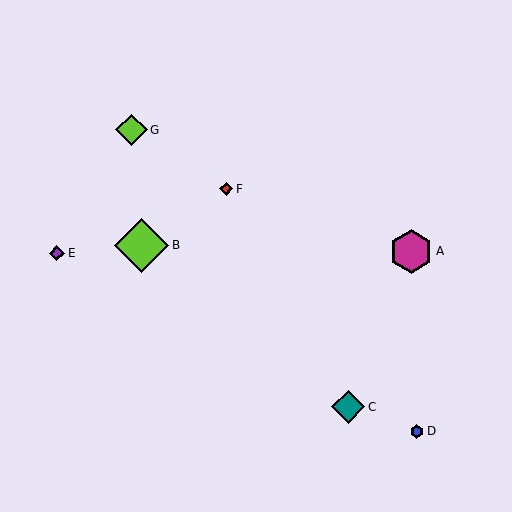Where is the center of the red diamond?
The center of the red diamond is at (226, 189).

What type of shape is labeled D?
Shape D is a blue hexagon.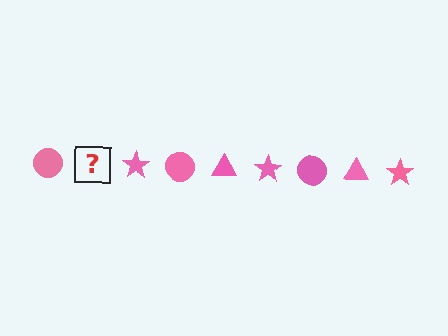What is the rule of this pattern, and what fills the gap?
The rule is that the pattern cycles through circle, triangle, star shapes in pink. The gap should be filled with a pink triangle.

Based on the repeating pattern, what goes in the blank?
The blank should be a pink triangle.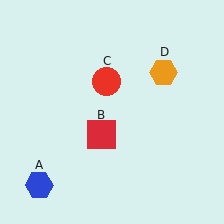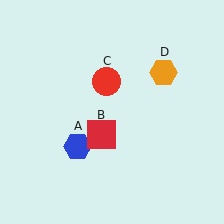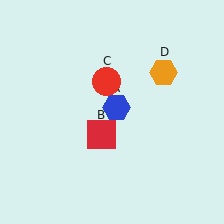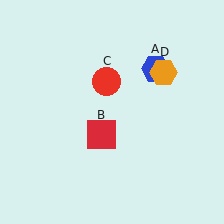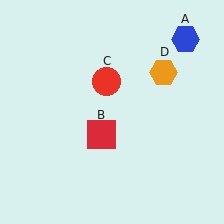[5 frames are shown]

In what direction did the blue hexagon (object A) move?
The blue hexagon (object A) moved up and to the right.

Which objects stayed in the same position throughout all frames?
Red square (object B) and red circle (object C) and orange hexagon (object D) remained stationary.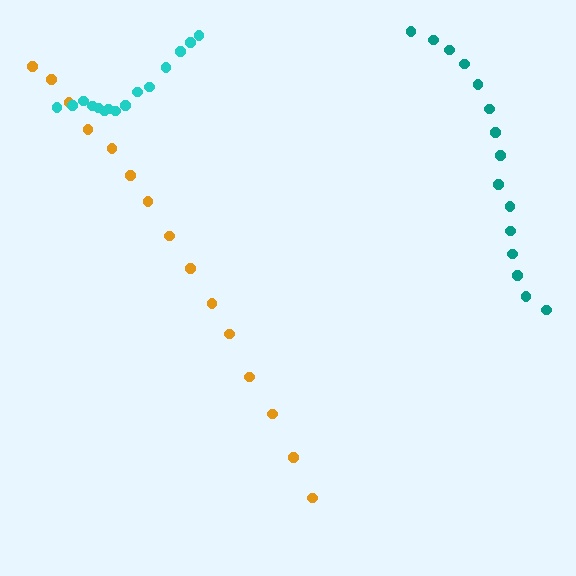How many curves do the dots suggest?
There are 3 distinct paths.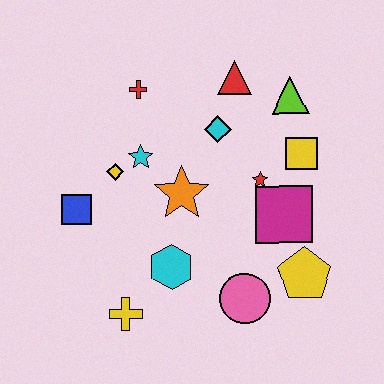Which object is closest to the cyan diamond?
The red triangle is closest to the cyan diamond.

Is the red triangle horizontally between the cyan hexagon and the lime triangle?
Yes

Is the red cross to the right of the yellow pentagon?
No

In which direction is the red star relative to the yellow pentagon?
The red star is above the yellow pentagon.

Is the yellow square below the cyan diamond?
Yes